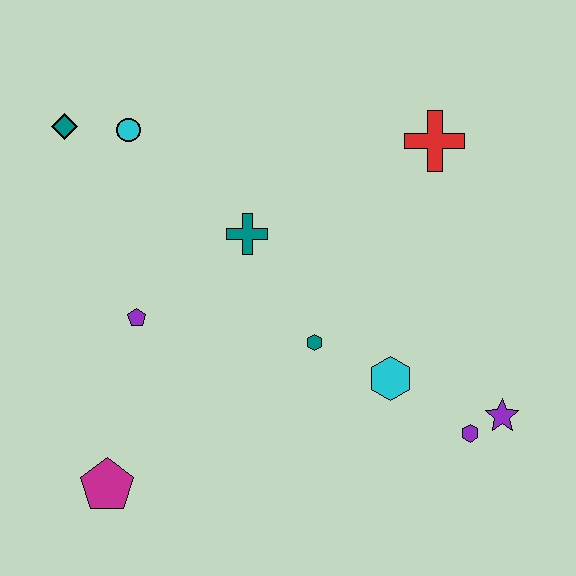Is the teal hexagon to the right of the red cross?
No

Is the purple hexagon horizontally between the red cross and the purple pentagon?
No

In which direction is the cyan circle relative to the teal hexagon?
The cyan circle is above the teal hexagon.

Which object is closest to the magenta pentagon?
The purple pentagon is closest to the magenta pentagon.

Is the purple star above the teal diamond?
No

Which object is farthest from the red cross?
The magenta pentagon is farthest from the red cross.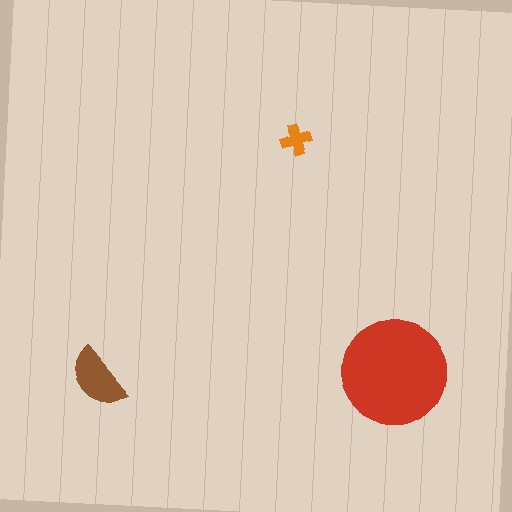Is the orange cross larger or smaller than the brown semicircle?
Smaller.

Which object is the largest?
The red circle.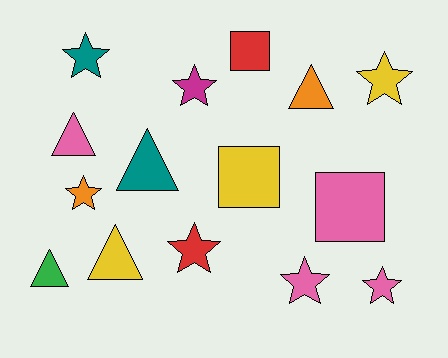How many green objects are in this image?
There is 1 green object.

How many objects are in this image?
There are 15 objects.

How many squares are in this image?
There are 3 squares.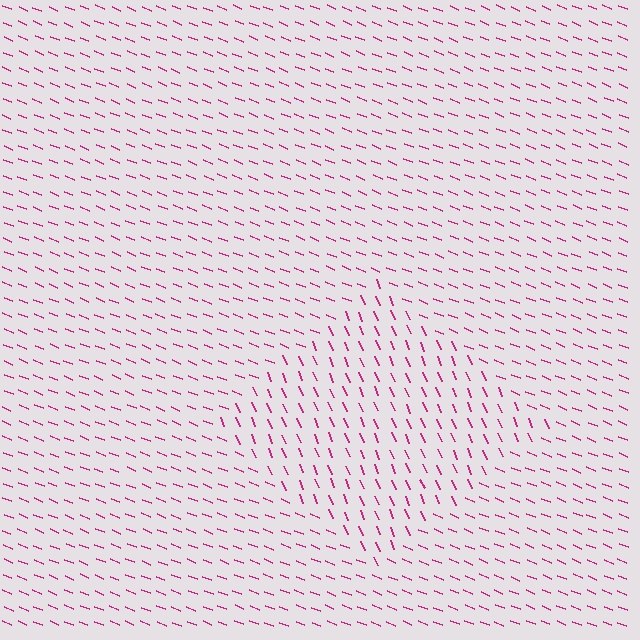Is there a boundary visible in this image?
Yes, there is a texture boundary formed by a change in line orientation.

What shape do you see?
I see a diamond.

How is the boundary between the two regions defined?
The boundary is defined purely by a change in line orientation (approximately 45 degrees difference). All lines are the same color and thickness.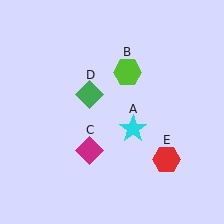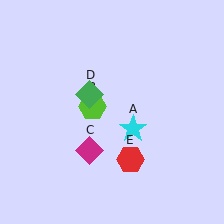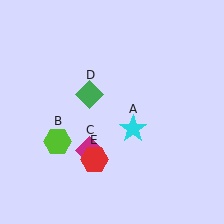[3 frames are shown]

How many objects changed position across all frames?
2 objects changed position: lime hexagon (object B), red hexagon (object E).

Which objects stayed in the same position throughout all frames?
Cyan star (object A) and magenta diamond (object C) and green diamond (object D) remained stationary.